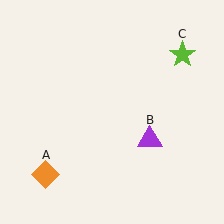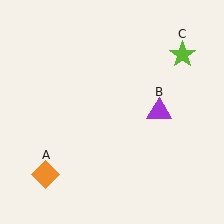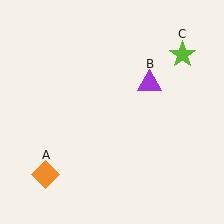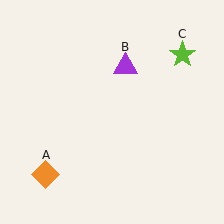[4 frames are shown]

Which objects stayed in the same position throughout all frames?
Orange diamond (object A) and lime star (object C) remained stationary.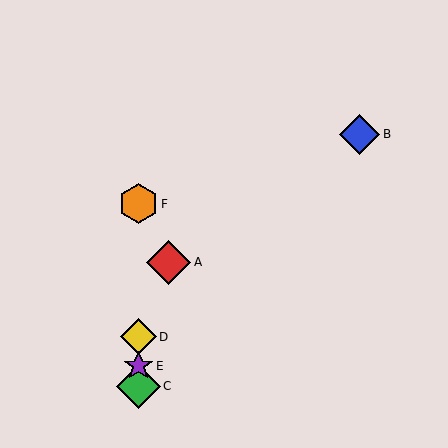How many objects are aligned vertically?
4 objects (C, D, E, F) are aligned vertically.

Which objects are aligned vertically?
Objects C, D, E, F are aligned vertically.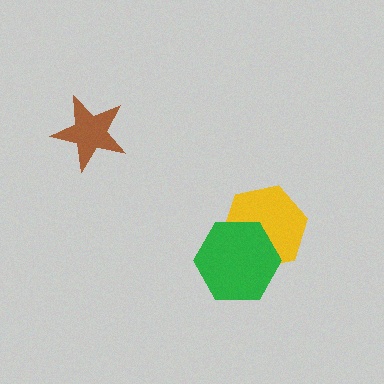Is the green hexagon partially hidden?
No, no other shape covers it.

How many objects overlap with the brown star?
0 objects overlap with the brown star.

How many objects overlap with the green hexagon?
1 object overlaps with the green hexagon.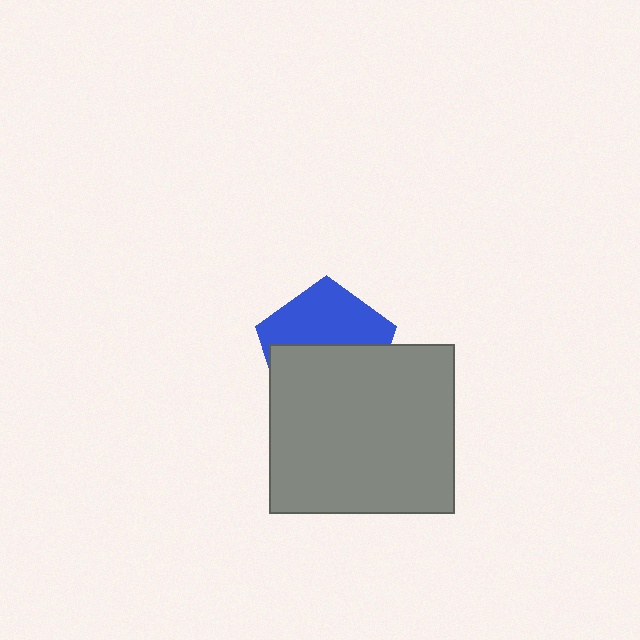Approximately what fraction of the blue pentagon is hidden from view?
Roughly 54% of the blue pentagon is hidden behind the gray rectangle.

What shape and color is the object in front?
The object in front is a gray rectangle.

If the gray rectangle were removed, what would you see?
You would see the complete blue pentagon.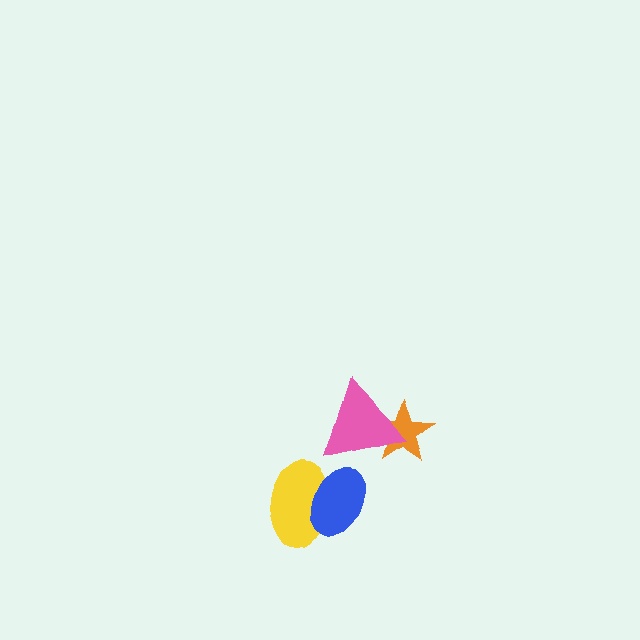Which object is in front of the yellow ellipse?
The blue ellipse is in front of the yellow ellipse.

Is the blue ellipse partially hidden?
No, no other shape covers it.